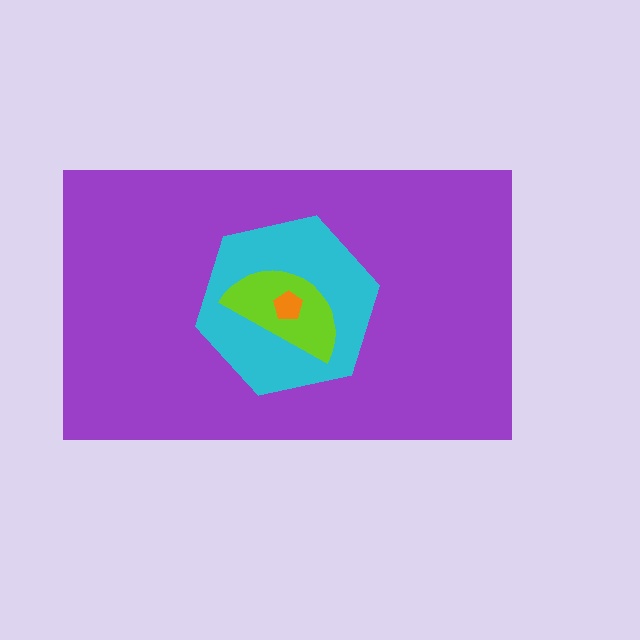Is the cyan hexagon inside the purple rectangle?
Yes.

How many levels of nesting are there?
4.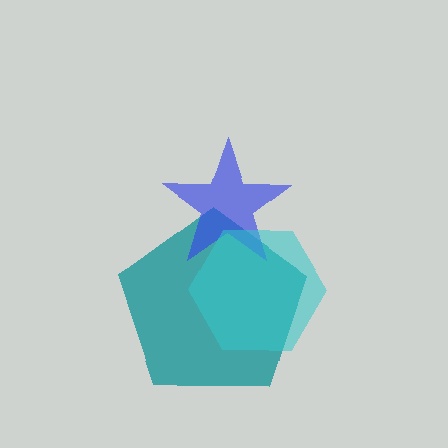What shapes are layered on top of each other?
The layered shapes are: a teal pentagon, a blue star, a cyan hexagon.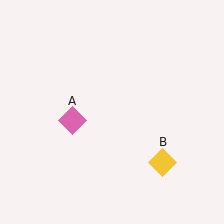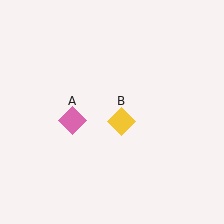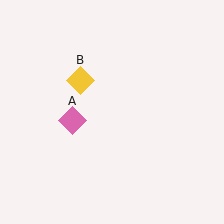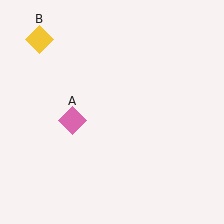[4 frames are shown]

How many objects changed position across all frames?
1 object changed position: yellow diamond (object B).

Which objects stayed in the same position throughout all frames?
Pink diamond (object A) remained stationary.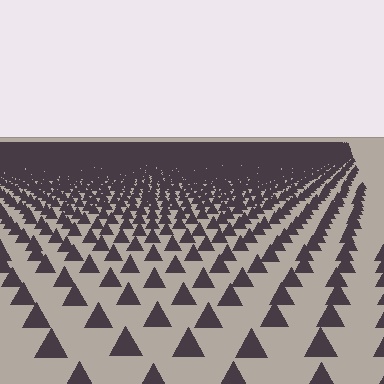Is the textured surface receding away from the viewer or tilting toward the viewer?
The surface is receding away from the viewer. Texture elements get smaller and denser toward the top.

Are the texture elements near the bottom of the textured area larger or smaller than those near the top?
Larger. Near the bottom, elements are closer to the viewer and appear at a bigger on-screen size.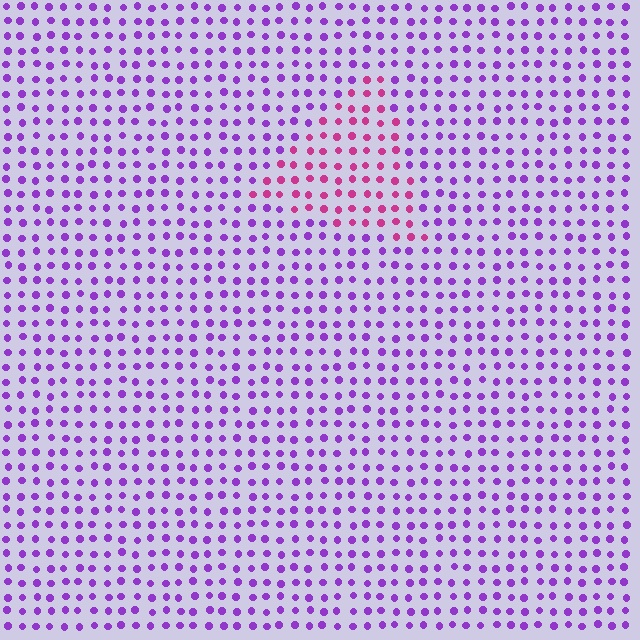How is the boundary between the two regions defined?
The boundary is defined purely by a slight shift in hue (about 46 degrees). Spacing, size, and orientation are identical on both sides.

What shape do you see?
I see a triangle.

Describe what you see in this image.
The image is filled with small purple elements in a uniform arrangement. A triangle-shaped region is visible where the elements are tinted to a slightly different hue, forming a subtle color boundary.